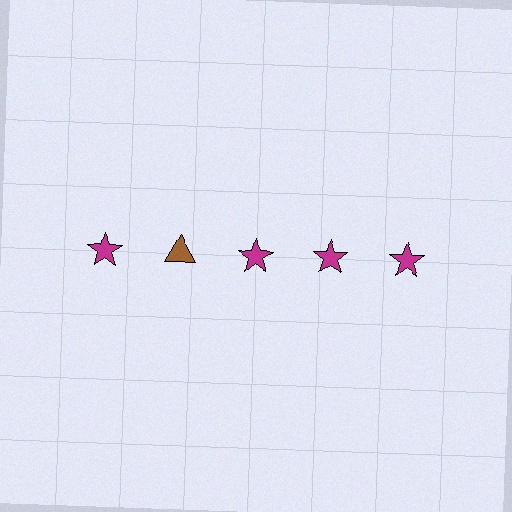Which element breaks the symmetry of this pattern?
The brown triangle in the top row, second from left column breaks the symmetry. All other shapes are magenta stars.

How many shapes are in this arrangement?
There are 5 shapes arranged in a grid pattern.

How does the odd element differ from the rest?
It differs in both color (brown instead of magenta) and shape (triangle instead of star).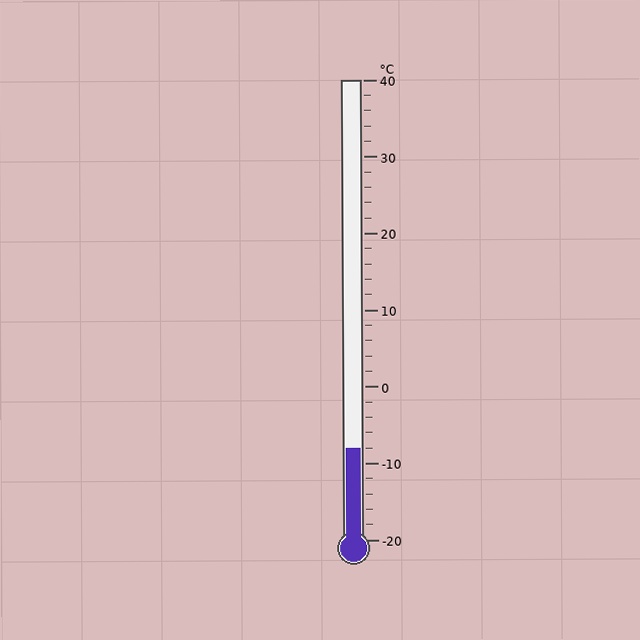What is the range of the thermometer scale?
The thermometer scale ranges from -20°C to 40°C.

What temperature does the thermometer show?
The thermometer shows approximately -8°C.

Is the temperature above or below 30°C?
The temperature is below 30°C.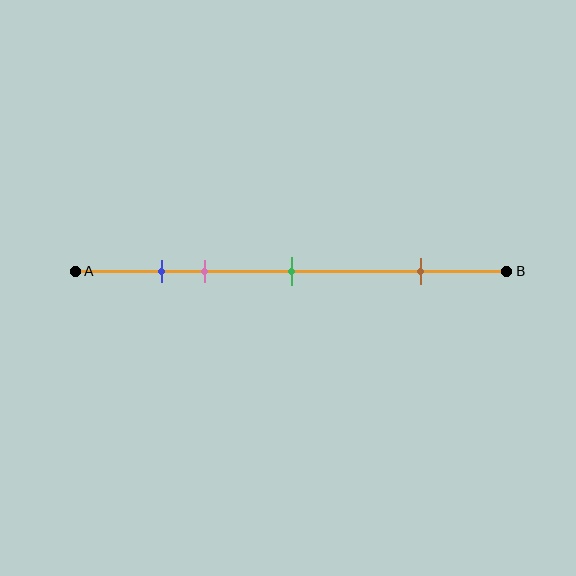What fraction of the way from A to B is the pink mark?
The pink mark is approximately 30% (0.3) of the way from A to B.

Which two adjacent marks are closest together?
The blue and pink marks are the closest adjacent pair.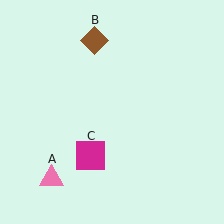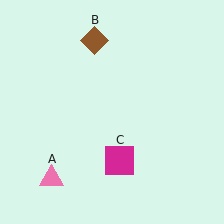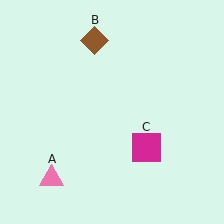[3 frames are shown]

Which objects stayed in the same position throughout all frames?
Pink triangle (object A) and brown diamond (object B) remained stationary.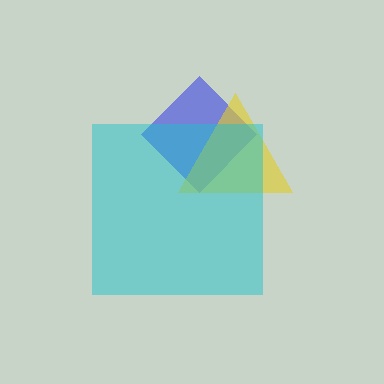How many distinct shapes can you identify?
There are 3 distinct shapes: a blue diamond, a yellow triangle, a cyan square.